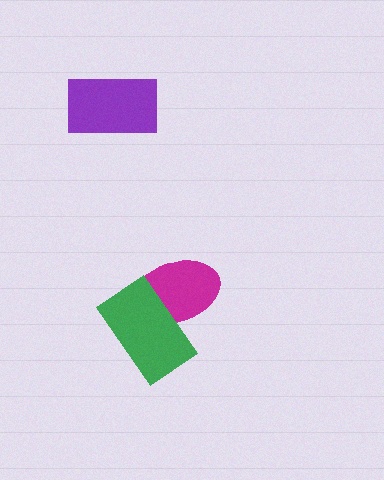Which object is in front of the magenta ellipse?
The green rectangle is in front of the magenta ellipse.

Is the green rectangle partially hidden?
No, no other shape covers it.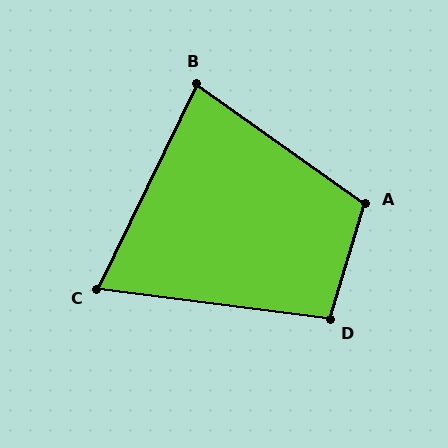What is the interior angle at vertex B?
Approximately 81 degrees (acute).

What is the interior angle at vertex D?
Approximately 99 degrees (obtuse).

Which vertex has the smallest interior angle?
C, at approximately 71 degrees.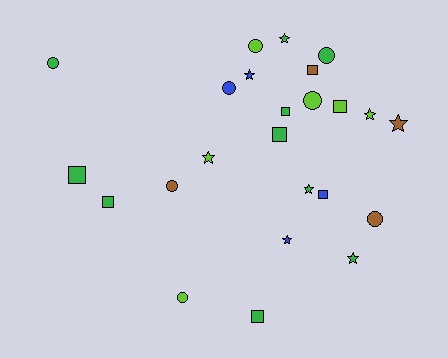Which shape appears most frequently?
Star, with 8 objects.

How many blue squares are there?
There is 1 blue square.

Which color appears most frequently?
Green, with 10 objects.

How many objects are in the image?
There are 24 objects.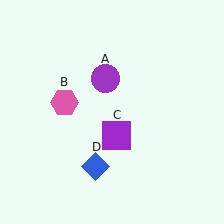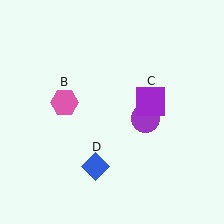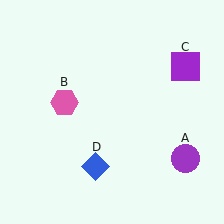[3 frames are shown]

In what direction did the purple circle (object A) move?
The purple circle (object A) moved down and to the right.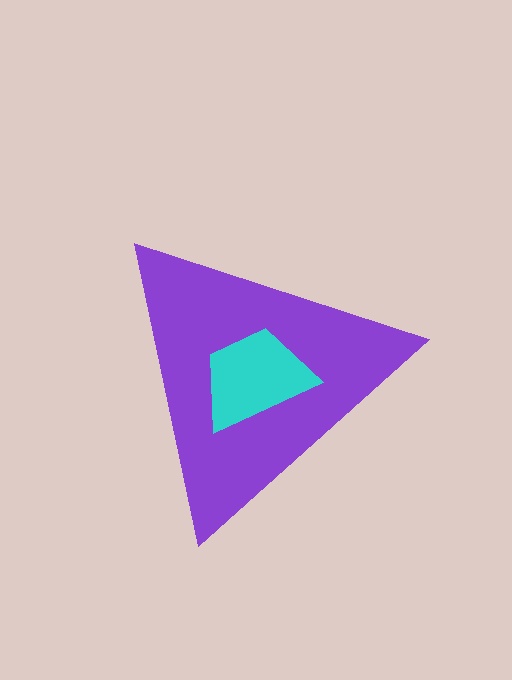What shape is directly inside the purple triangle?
The cyan trapezoid.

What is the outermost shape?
The purple triangle.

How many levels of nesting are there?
2.